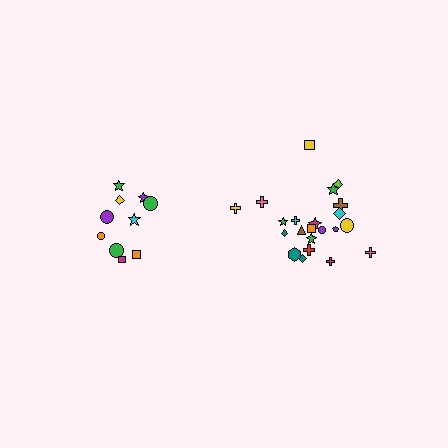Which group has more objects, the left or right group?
The right group.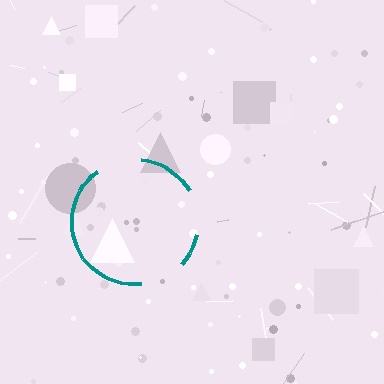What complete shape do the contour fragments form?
The contour fragments form a circle.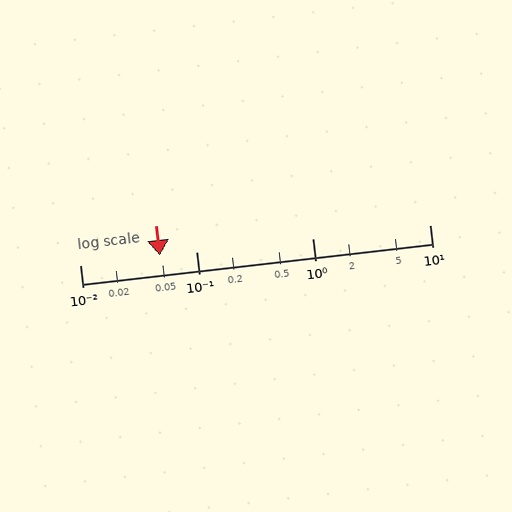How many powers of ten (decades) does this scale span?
The scale spans 3 decades, from 0.01 to 10.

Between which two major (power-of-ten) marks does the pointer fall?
The pointer is between 0.01 and 0.1.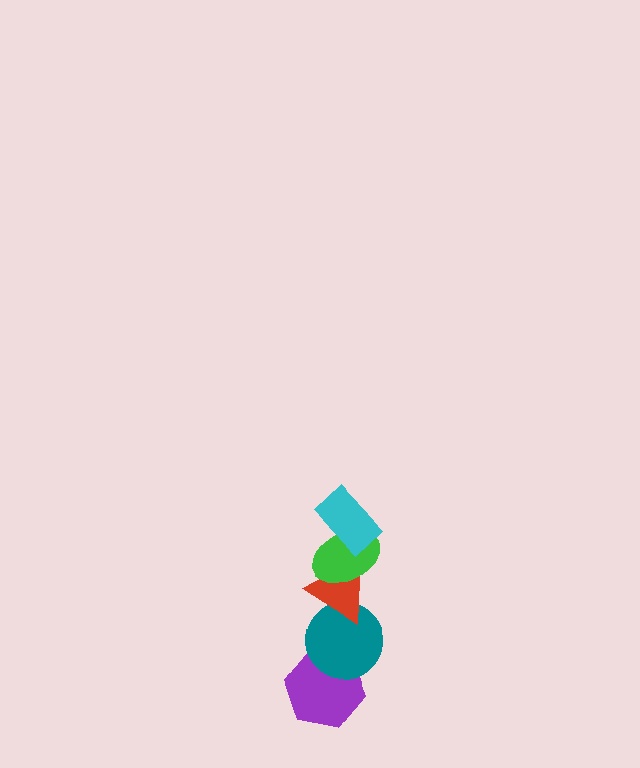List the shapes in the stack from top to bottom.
From top to bottom: the cyan rectangle, the green ellipse, the red triangle, the teal circle, the purple hexagon.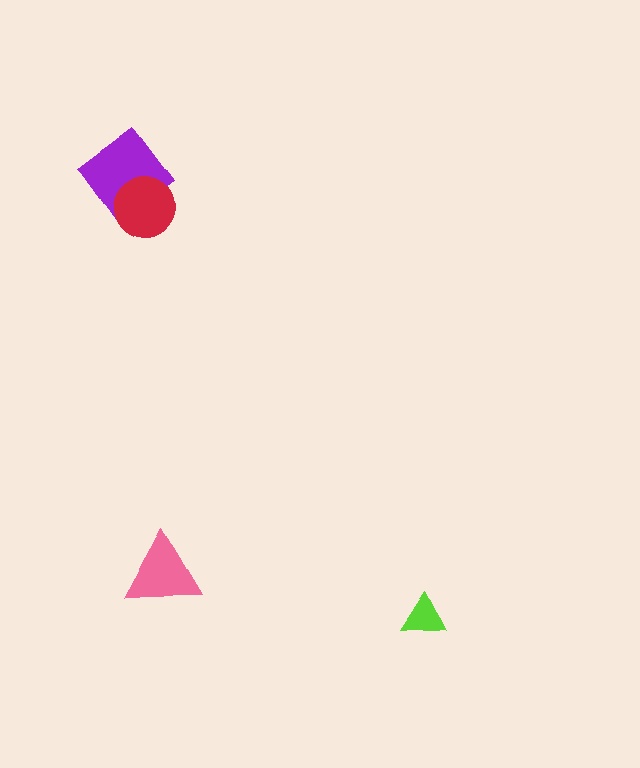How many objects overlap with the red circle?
1 object overlaps with the red circle.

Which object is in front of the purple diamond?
The red circle is in front of the purple diamond.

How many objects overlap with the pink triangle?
0 objects overlap with the pink triangle.